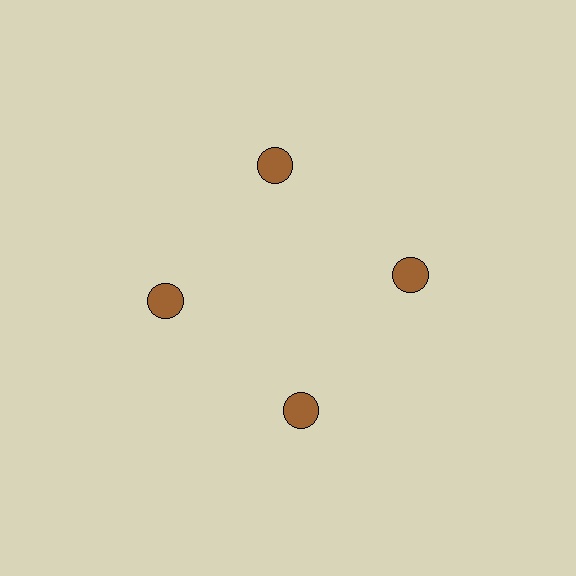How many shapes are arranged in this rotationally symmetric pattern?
There are 4 shapes, arranged in 4 groups of 1.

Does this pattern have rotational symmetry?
Yes, this pattern has 4-fold rotational symmetry. It looks the same after rotating 90 degrees around the center.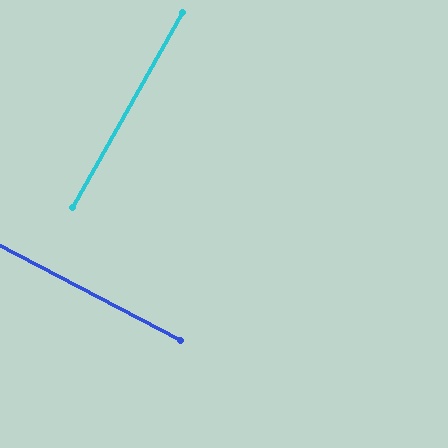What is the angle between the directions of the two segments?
Approximately 88 degrees.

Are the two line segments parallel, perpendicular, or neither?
Perpendicular — they meet at approximately 88°.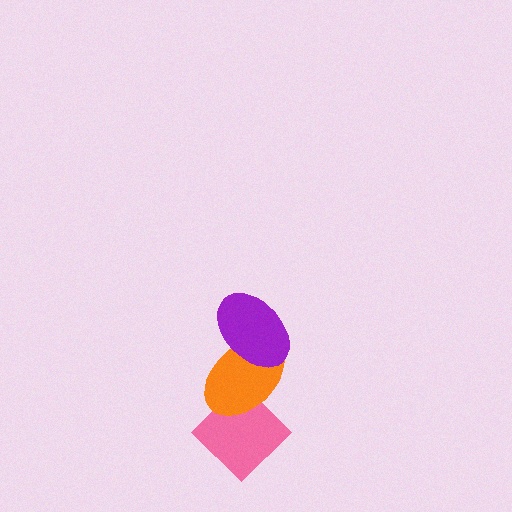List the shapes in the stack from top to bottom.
From top to bottom: the purple ellipse, the orange ellipse, the pink diamond.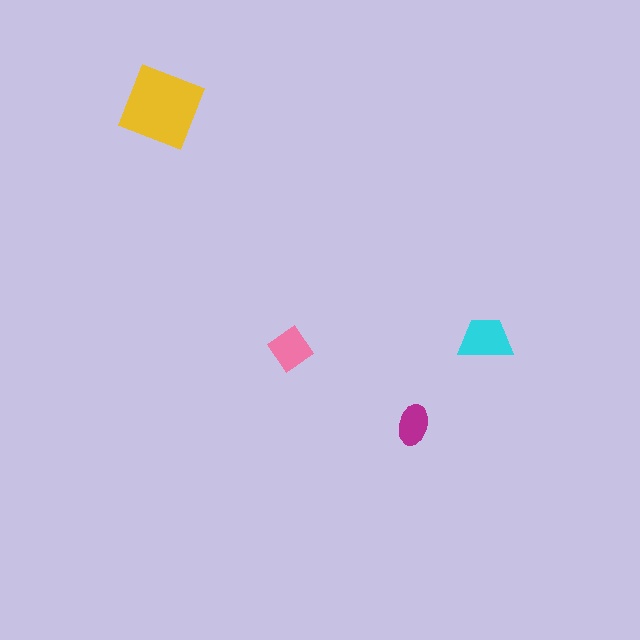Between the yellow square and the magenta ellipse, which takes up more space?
The yellow square.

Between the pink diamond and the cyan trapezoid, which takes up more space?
The cyan trapezoid.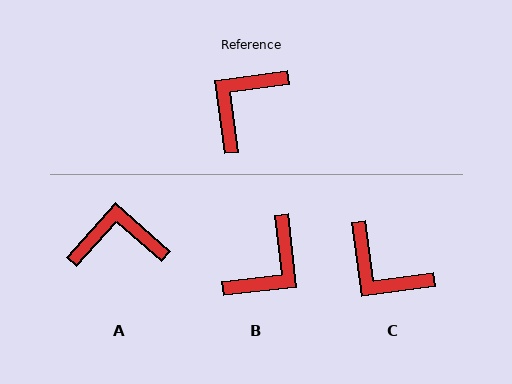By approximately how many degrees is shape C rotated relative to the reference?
Approximately 90 degrees counter-clockwise.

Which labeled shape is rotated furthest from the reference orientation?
B, about 179 degrees away.